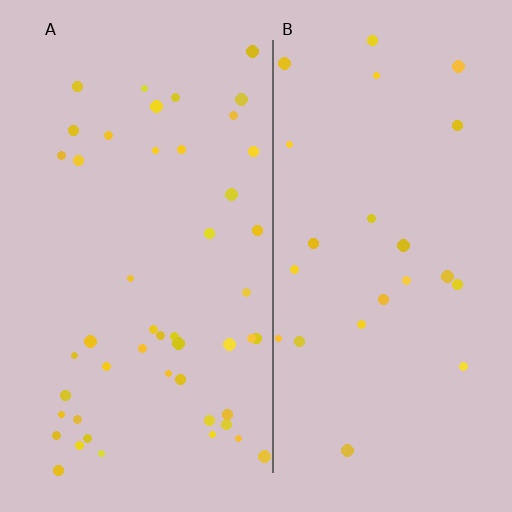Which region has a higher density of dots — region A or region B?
A (the left).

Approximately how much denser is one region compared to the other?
Approximately 2.1× — region A over region B.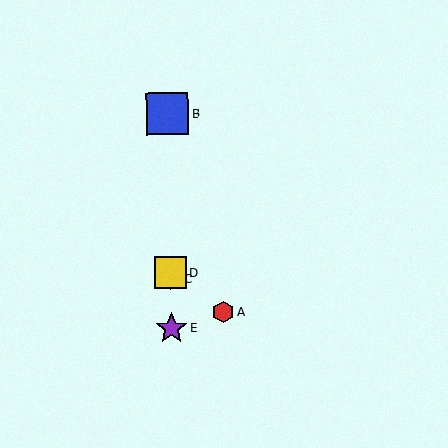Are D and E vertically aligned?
Yes, both are at x≈170.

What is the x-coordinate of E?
Object E is at x≈172.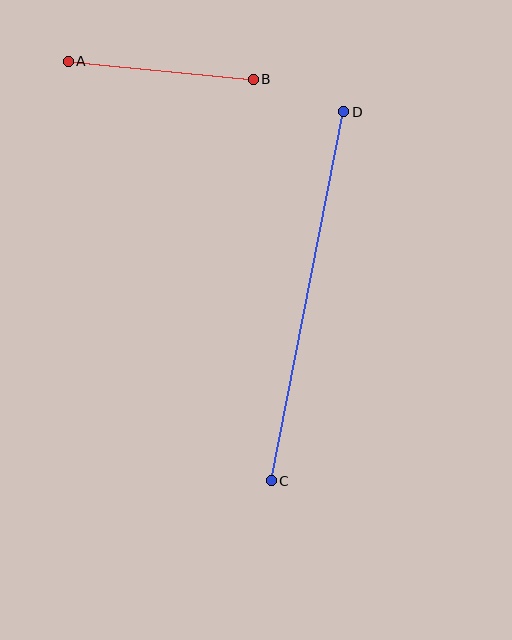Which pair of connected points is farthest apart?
Points C and D are farthest apart.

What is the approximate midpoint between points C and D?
The midpoint is at approximately (307, 296) pixels.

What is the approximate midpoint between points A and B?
The midpoint is at approximately (161, 70) pixels.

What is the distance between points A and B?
The distance is approximately 186 pixels.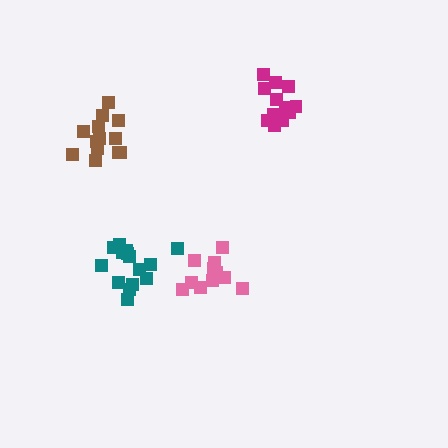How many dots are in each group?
Group 1: 15 dots, Group 2: 11 dots, Group 3: 13 dots, Group 4: 14 dots (53 total).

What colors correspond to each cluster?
The clusters are colored: teal, pink, brown, magenta.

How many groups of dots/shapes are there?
There are 4 groups.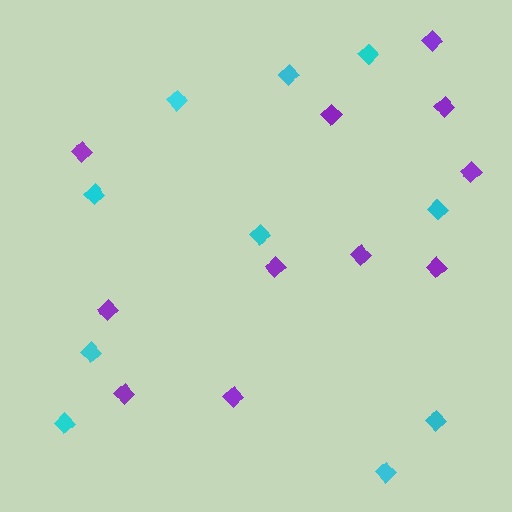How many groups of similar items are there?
There are 2 groups: one group of cyan diamonds (10) and one group of purple diamonds (11).